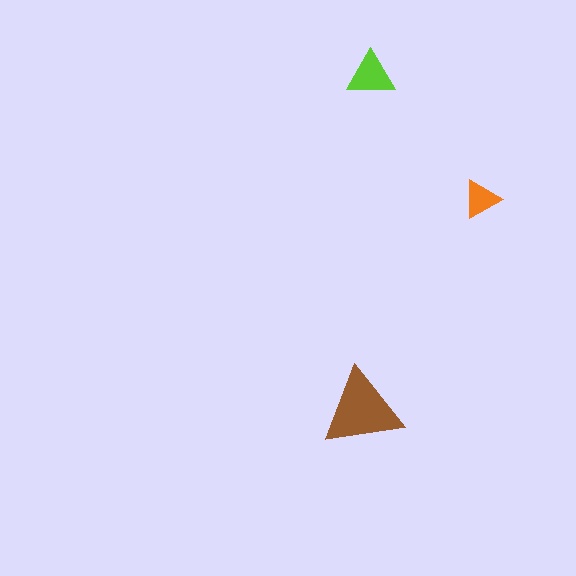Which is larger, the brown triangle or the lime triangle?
The brown one.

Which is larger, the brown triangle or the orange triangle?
The brown one.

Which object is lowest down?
The brown triangle is bottommost.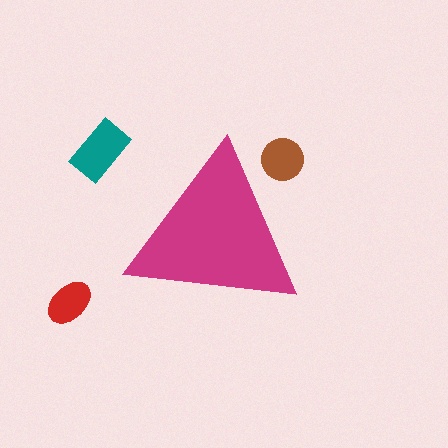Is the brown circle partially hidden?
Yes, the brown circle is partially hidden behind the magenta triangle.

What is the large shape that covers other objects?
A magenta triangle.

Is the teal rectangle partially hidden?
No, the teal rectangle is fully visible.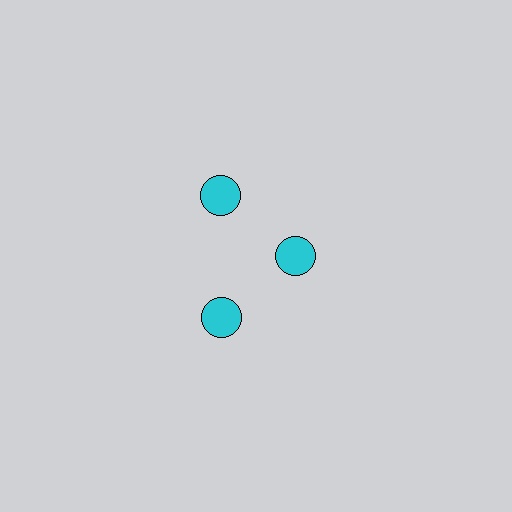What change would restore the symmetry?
The symmetry would be restored by moving it outward, back onto the ring so that all 3 circles sit at equal angles and equal distance from the center.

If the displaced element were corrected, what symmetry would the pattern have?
It would have 3-fold rotational symmetry — the pattern would map onto itself every 120 degrees.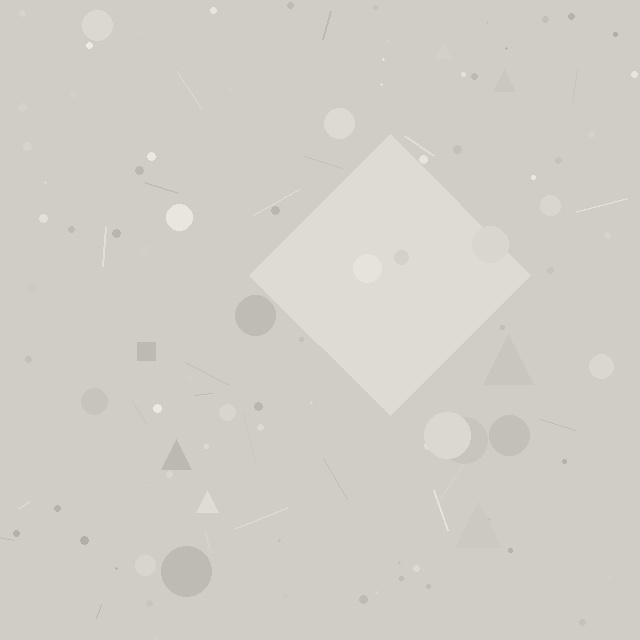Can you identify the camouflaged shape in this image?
The camouflaged shape is a diamond.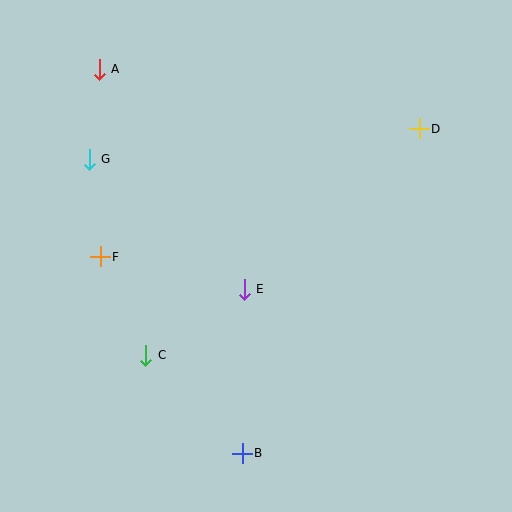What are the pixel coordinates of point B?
Point B is at (242, 453).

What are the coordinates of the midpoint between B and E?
The midpoint between B and E is at (243, 371).